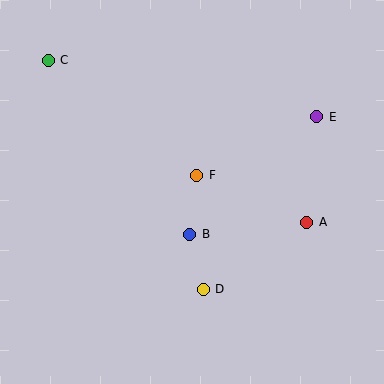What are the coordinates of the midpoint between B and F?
The midpoint between B and F is at (193, 205).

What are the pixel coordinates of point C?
Point C is at (48, 60).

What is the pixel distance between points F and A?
The distance between F and A is 120 pixels.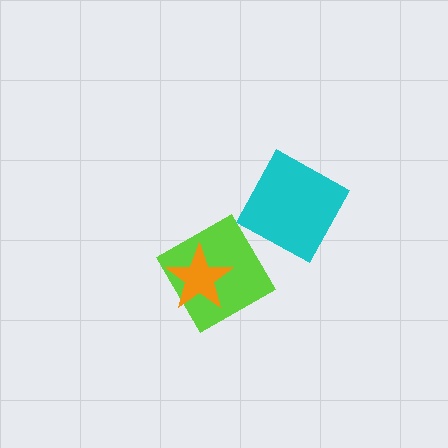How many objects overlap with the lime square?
1 object overlaps with the lime square.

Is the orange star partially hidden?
No, no other shape covers it.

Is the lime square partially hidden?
Yes, it is partially covered by another shape.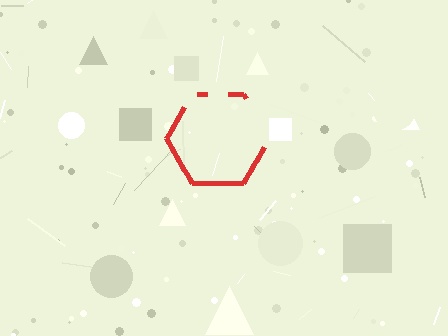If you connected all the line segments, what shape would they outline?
They would outline a hexagon.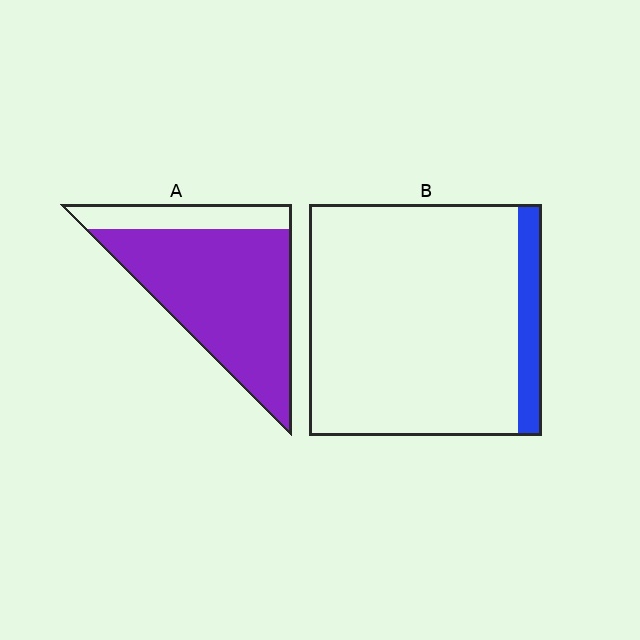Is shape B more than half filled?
No.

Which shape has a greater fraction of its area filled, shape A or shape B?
Shape A.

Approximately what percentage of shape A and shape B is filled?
A is approximately 80% and B is approximately 10%.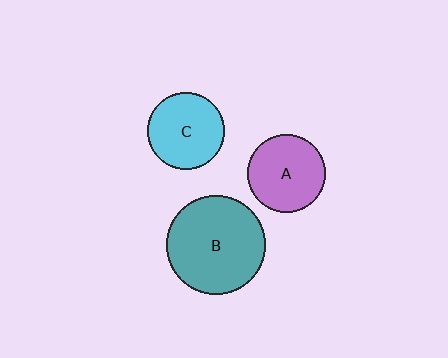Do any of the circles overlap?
No, none of the circles overlap.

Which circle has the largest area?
Circle B (teal).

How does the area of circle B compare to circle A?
Approximately 1.6 times.